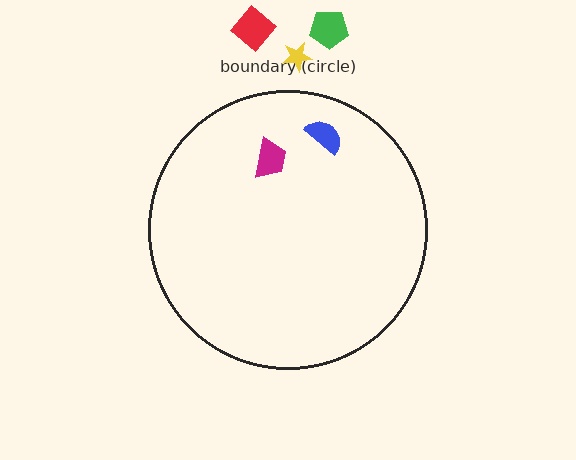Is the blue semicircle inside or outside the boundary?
Inside.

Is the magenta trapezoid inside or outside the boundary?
Inside.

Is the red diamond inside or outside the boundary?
Outside.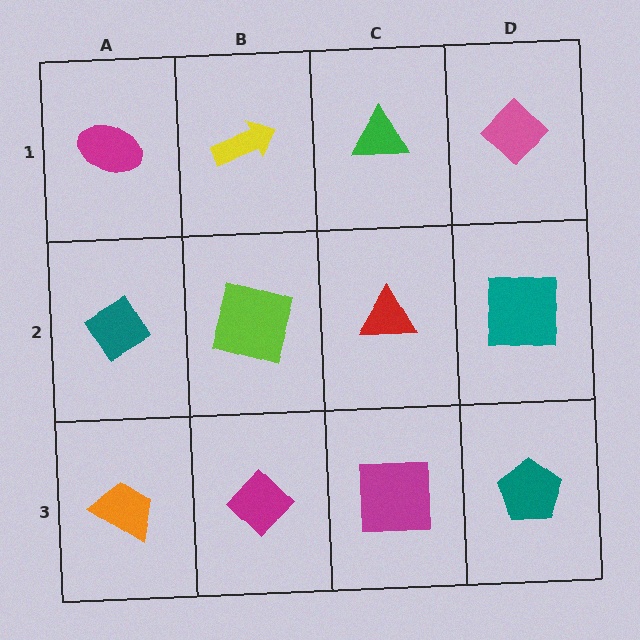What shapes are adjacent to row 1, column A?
A teal diamond (row 2, column A), a yellow arrow (row 1, column B).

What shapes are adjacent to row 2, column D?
A pink diamond (row 1, column D), a teal pentagon (row 3, column D), a red triangle (row 2, column C).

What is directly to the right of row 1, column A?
A yellow arrow.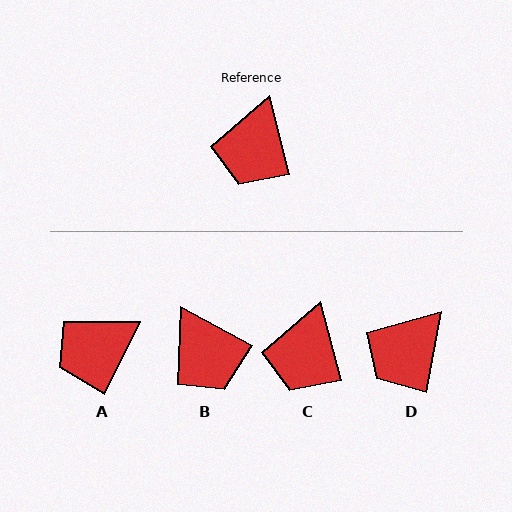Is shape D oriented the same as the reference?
No, it is off by about 25 degrees.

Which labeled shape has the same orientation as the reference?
C.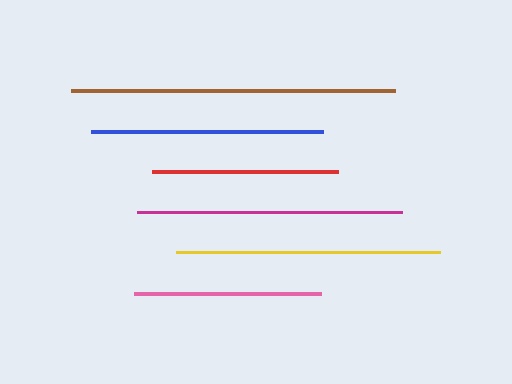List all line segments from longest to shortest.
From longest to shortest: brown, magenta, yellow, blue, pink, red.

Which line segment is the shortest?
The red line is the shortest at approximately 186 pixels.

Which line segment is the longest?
The brown line is the longest at approximately 323 pixels.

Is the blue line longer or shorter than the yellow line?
The yellow line is longer than the blue line.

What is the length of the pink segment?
The pink segment is approximately 187 pixels long.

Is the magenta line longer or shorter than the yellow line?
The magenta line is longer than the yellow line.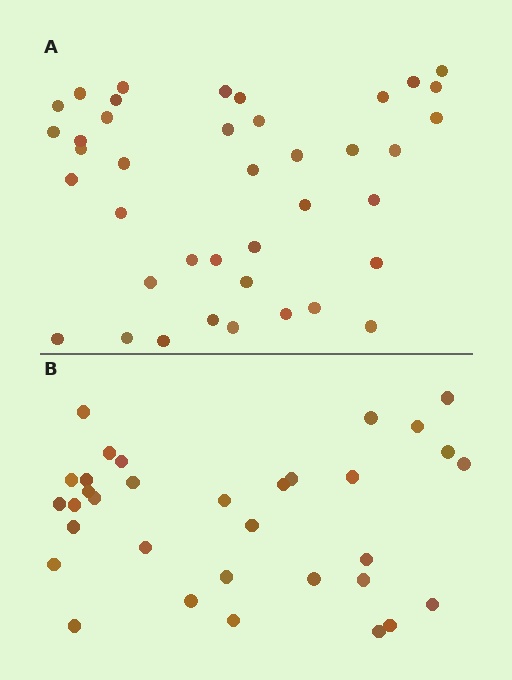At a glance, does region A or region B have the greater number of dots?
Region A (the top region) has more dots.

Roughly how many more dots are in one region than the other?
Region A has roughly 8 or so more dots than region B.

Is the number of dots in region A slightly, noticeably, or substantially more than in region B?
Region A has only slightly more — the two regions are fairly close. The ratio is roughly 1.2 to 1.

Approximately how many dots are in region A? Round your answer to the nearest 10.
About 40 dots.